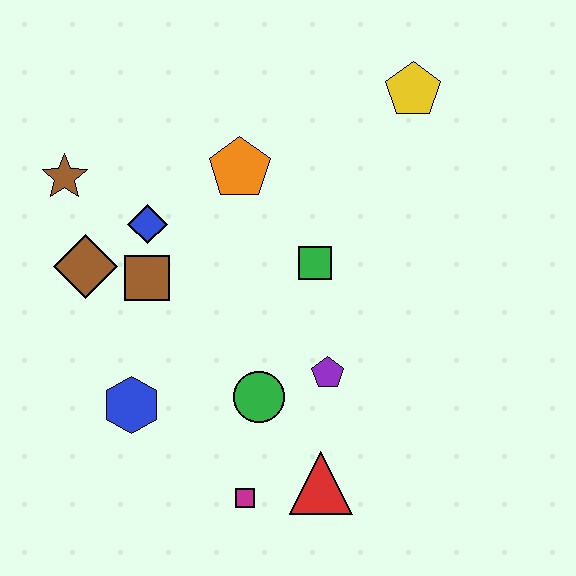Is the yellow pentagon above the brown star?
Yes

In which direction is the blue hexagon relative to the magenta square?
The blue hexagon is to the left of the magenta square.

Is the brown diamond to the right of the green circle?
No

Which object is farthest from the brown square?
The yellow pentagon is farthest from the brown square.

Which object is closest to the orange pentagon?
The blue diamond is closest to the orange pentagon.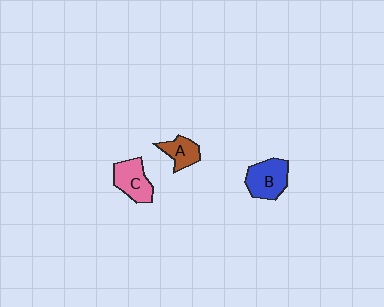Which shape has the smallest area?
Shape A (brown).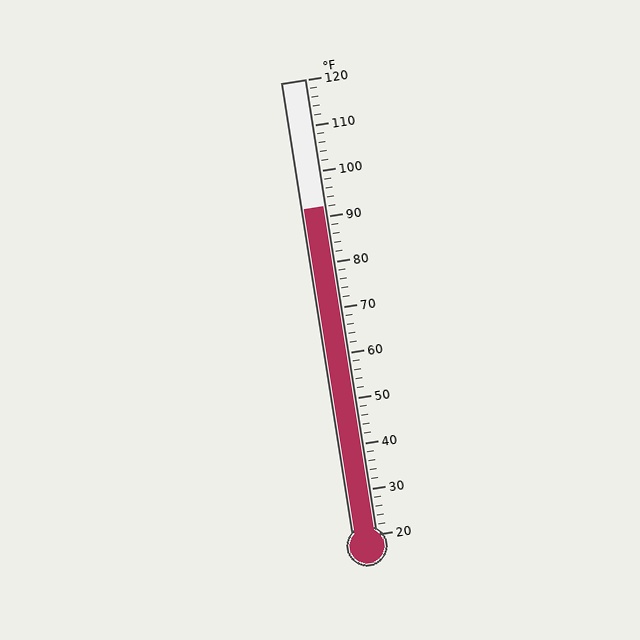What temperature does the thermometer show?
The thermometer shows approximately 92°F.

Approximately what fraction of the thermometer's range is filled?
The thermometer is filled to approximately 70% of its range.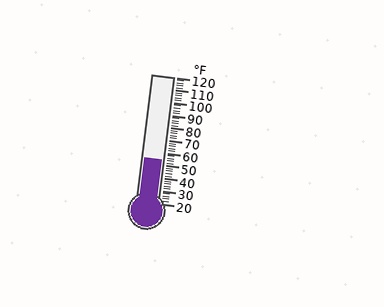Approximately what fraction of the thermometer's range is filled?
The thermometer is filled to approximately 35% of its range.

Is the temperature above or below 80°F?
The temperature is below 80°F.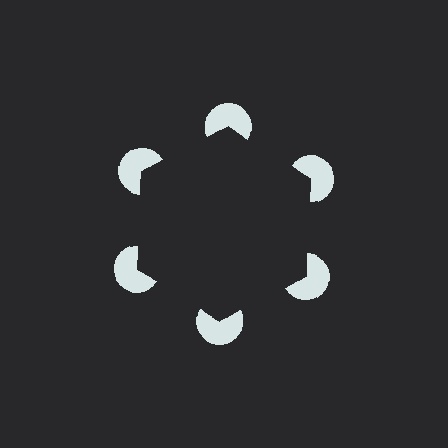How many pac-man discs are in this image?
There are 6 — one at each vertex of the illusory hexagon.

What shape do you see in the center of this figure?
An illusory hexagon — its edges are inferred from the aligned wedge cuts in the pac-man discs, not physically drawn.